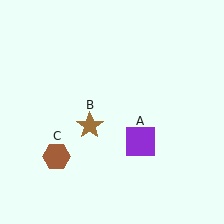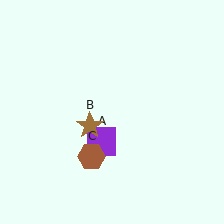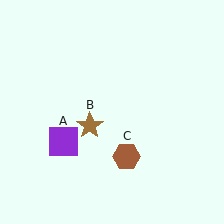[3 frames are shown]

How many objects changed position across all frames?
2 objects changed position: purple square (object A), brown hexagon (object C).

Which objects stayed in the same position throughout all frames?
Brown star (object B) remained stationary.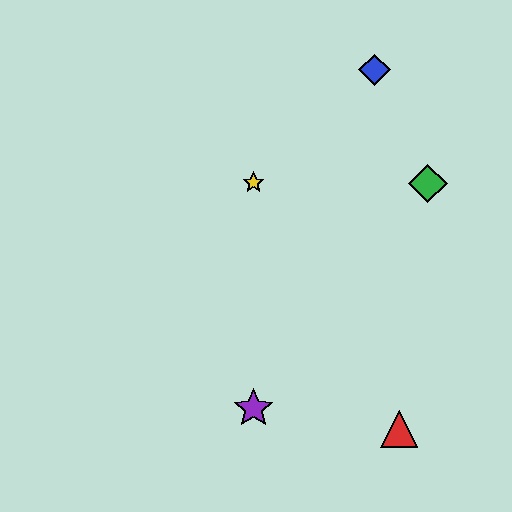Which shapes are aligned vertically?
The yellow star, the purple star are aligned vertically.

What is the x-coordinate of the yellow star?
The yellow star is at x≈253.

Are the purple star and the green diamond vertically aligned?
No, the purple star is at x≈253 and the green diamond is at x≈428.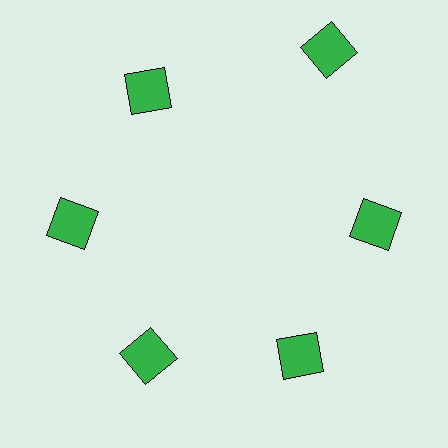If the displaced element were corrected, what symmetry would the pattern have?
It would have 6-fold rotational symmetry — the pattern would map onto itself every 60 degrees.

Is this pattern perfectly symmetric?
No. The 6 green squares are arranged in a ring, but one element near the 1 o'clock position is pushed outward from the center, breaking the 6-fold rotational symmetry.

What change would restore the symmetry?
The symmetry would be restored by moving it inward, back onto the ring so that all 6 squares sit at equal angles and equal distance from the center.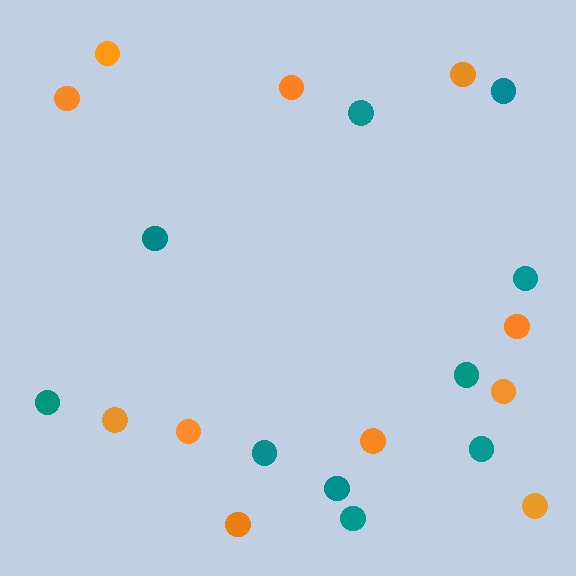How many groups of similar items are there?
There are 2 groups: one group of orange circles (11) and one group of teal circles (10).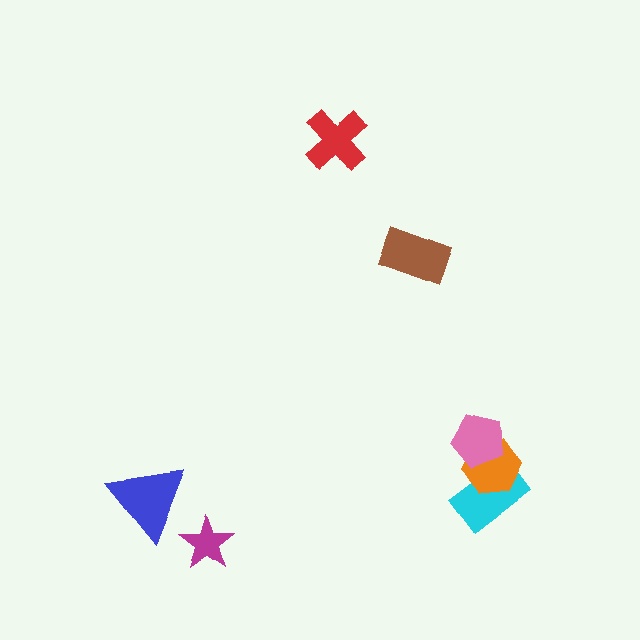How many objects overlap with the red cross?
0 objects overlap with the red cross.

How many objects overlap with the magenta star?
0 objects overlap with the magenta star.